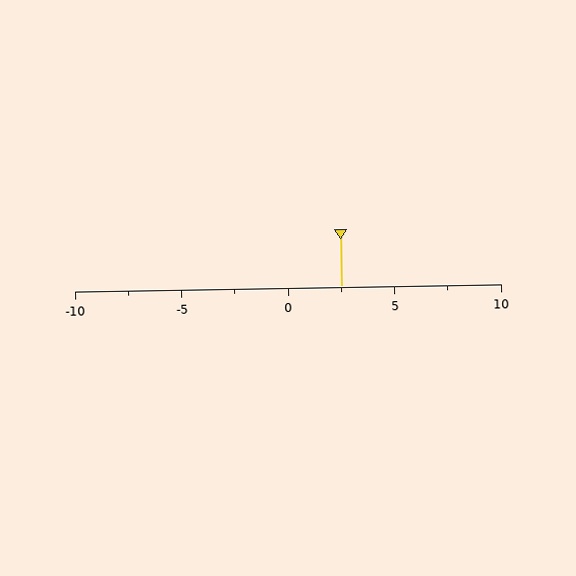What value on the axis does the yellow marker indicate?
The marker indicates approximately 2.5.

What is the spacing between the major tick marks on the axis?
The major ticks are spaced 5 apart.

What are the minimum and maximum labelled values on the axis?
The axis runs from -10 to 10.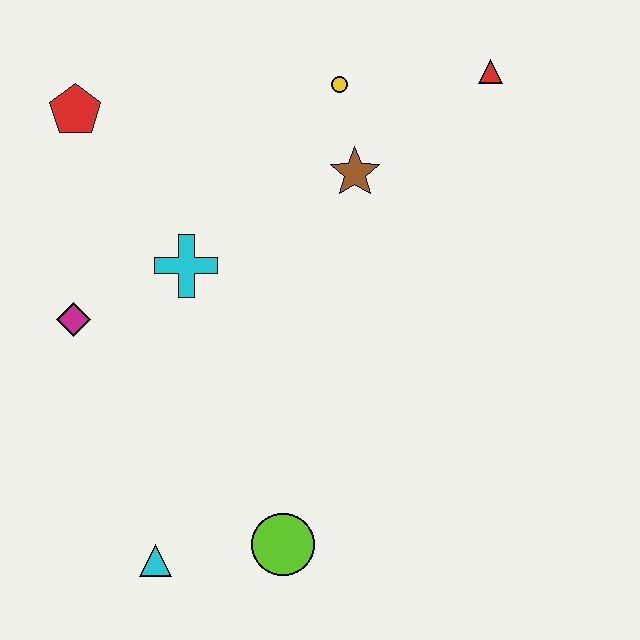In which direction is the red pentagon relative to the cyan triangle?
The red pentagon is above the cyan triangle.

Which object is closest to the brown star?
The yellow circle is closest to the brown star.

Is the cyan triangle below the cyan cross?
Yes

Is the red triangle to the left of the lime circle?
No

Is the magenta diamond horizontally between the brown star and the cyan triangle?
No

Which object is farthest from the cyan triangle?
The red triangle is farthest from the cyan triangle.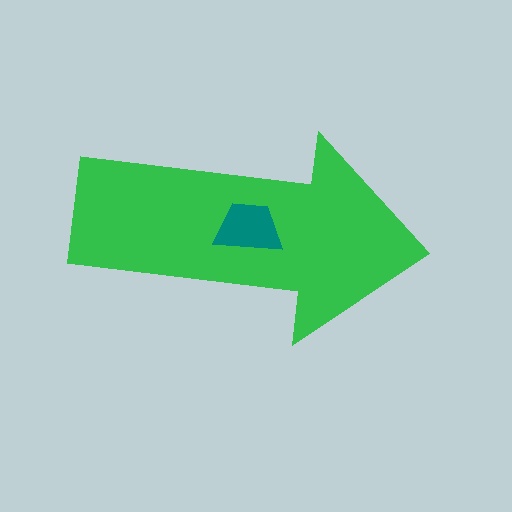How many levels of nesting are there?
2.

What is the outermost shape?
The green arrow.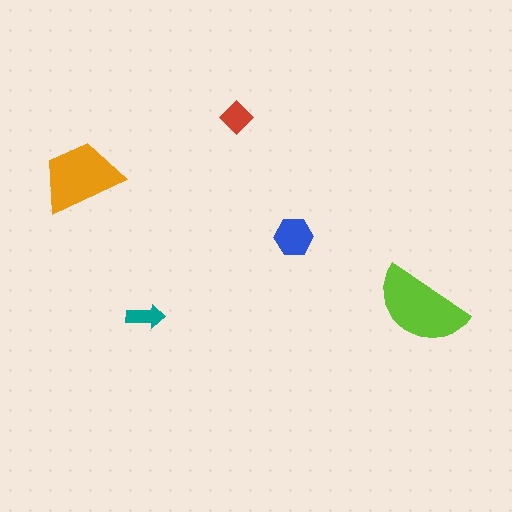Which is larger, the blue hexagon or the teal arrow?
The blue hexagon.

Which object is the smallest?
The teal arrow.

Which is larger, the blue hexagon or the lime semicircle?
The lime semicircle.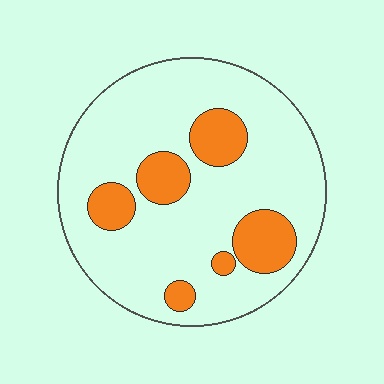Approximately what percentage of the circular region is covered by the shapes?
Approximately 20%.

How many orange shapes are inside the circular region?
6.